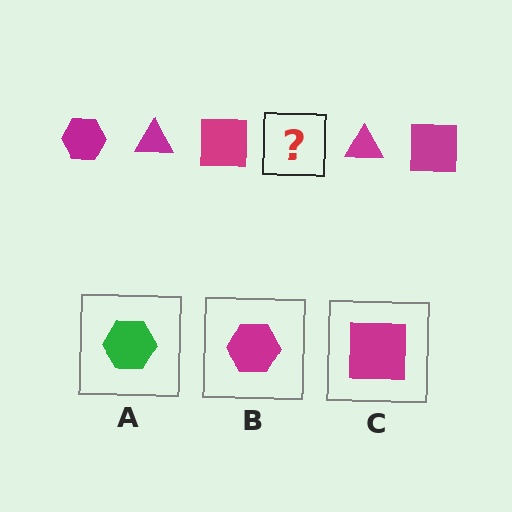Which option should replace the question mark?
Option B.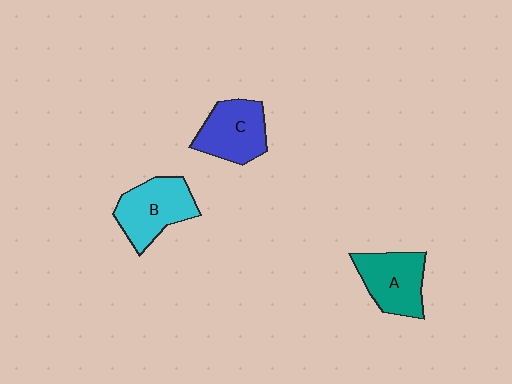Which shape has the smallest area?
Shape C (blue).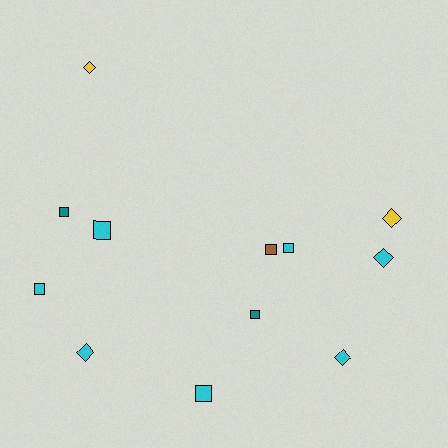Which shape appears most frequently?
Square, with 7 objects.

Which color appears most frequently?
Cyan, with 7 objects.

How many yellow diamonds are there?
There are 2 yellow diamonds.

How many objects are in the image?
There are 12 objects.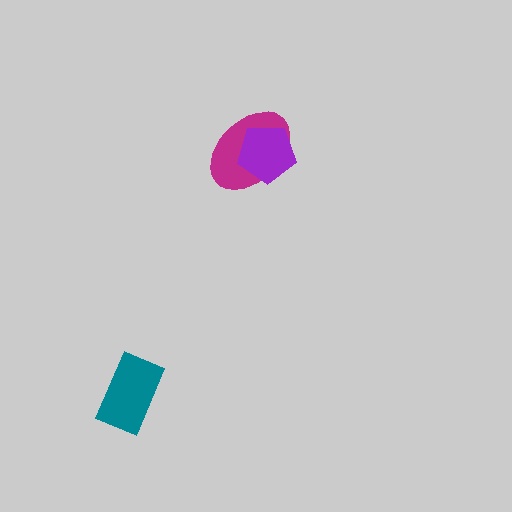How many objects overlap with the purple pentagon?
1 object overlaps with the purple pentagon.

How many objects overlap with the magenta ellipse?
1 object overlaps with the magenta ellipse.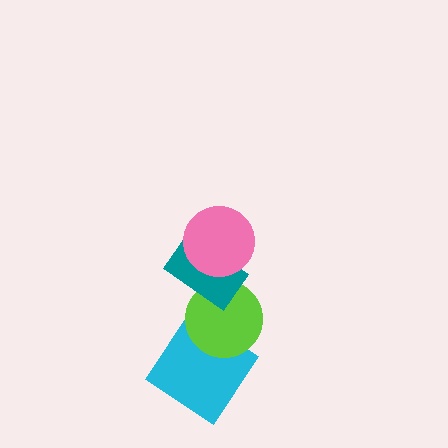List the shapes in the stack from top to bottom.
From top to bottom: the pink circle, the teal rectangle, the lime circle, the cyan diamond.